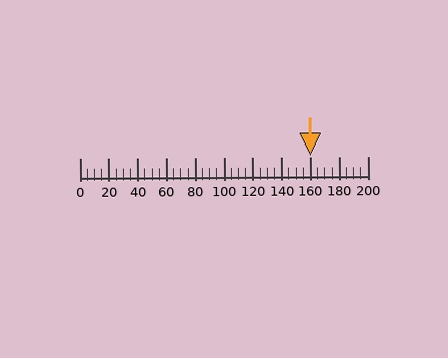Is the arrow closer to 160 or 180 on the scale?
The arrow is closer to 160.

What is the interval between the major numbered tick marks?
The major tick marks are spaced 20 units apart.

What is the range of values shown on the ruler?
The ruler shows values from 0 to 200.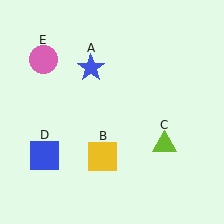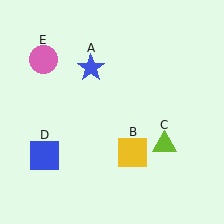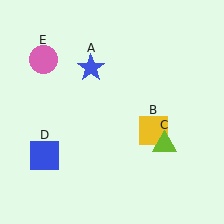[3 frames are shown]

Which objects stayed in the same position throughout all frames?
Blue star (object A) and lime triangle (object C) and blue square (object D) and pink circle (object E) remained stationary.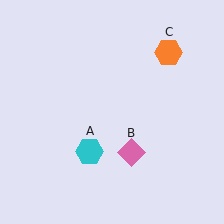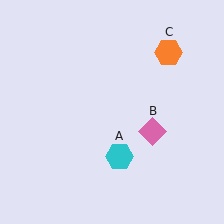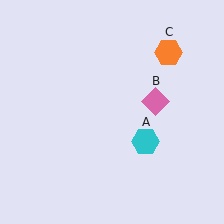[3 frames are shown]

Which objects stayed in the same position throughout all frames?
Orange hexagon (object C) remained stationary.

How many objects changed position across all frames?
2 objects changed position: cyan hexagon (object A), pink diamond (object B).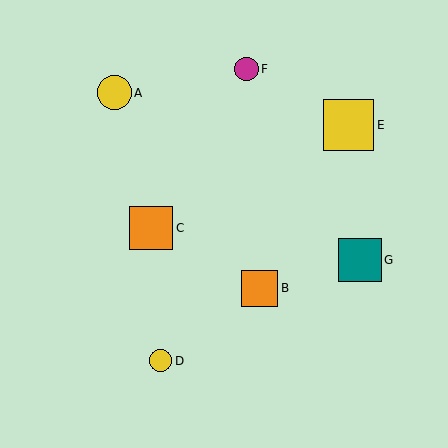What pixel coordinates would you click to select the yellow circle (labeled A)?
Click at (114, 93) to select the yellow circle A.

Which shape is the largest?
The yellow square (labeled E) is the largest.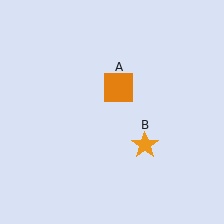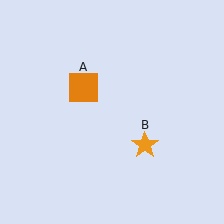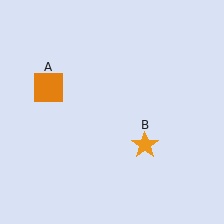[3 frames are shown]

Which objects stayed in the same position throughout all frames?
Orange star (object B) remained stationary.